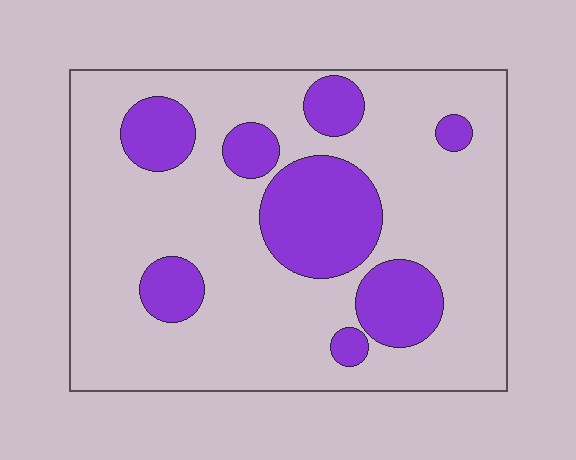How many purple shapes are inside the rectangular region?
8.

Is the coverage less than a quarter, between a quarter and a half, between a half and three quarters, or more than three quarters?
Less than a quarter.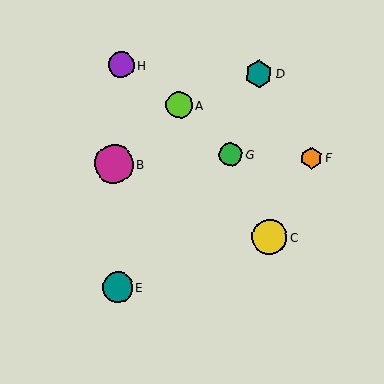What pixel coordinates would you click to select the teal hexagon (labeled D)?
Click at (259, 74) to select the teal hexagon D.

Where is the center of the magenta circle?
The center of the magenta circle is at (114, 164).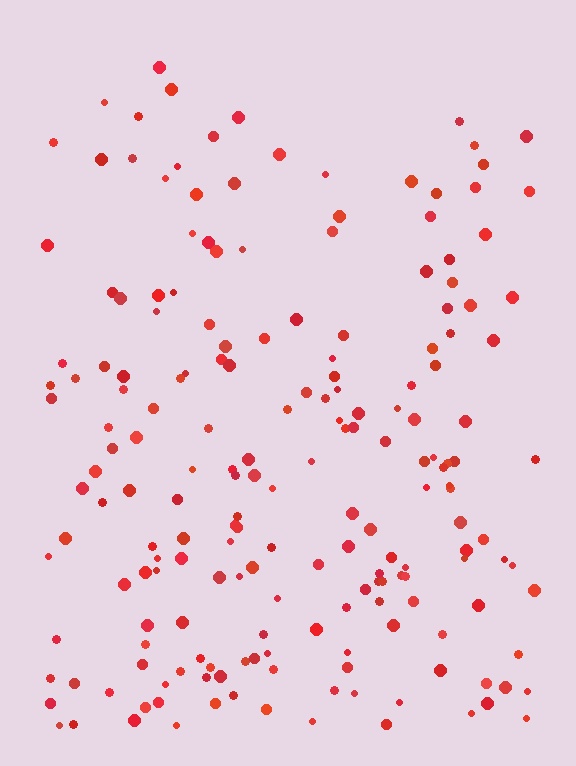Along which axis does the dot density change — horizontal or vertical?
Vertical.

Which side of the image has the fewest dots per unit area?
The top.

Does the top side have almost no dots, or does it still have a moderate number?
Still a moderate number, just noticeably fewer than the bottom.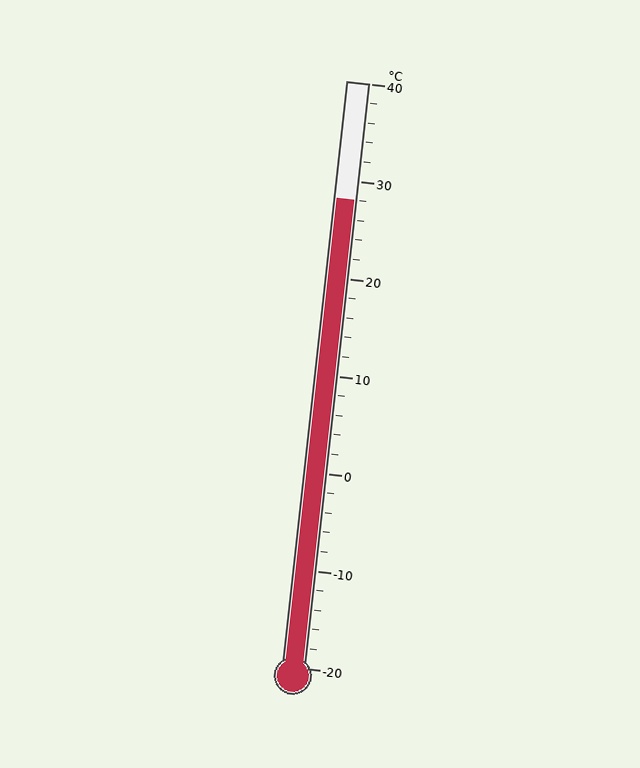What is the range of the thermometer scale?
The thermometer scale ranges from -20°C to 40°C.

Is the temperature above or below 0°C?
The temperature is above 0°C.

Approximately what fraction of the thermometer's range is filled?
The thermometer is filled to approximately 80% of its range.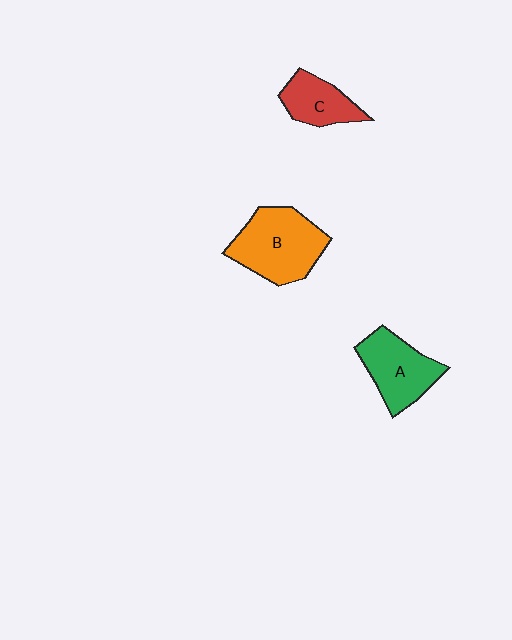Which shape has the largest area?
Shape B (orange).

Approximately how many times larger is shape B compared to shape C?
Approximately 1.8 times.